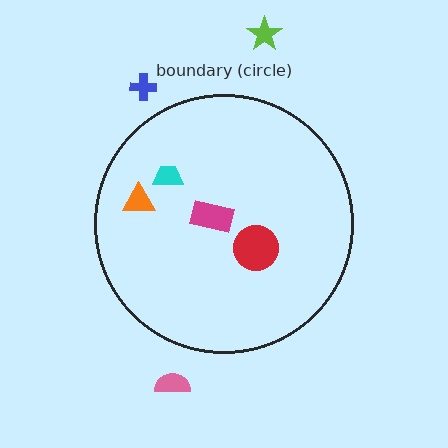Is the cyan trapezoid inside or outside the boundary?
Inside.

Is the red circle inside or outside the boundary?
Inside.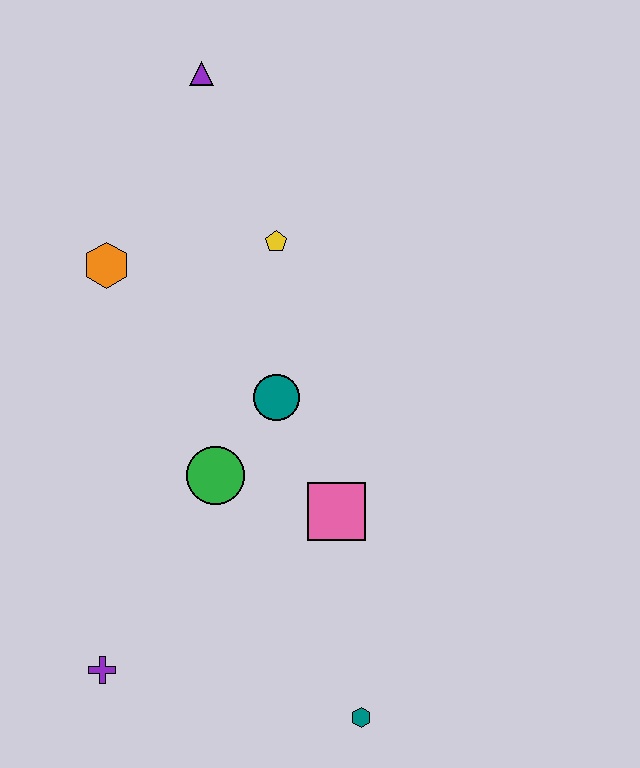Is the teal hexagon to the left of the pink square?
No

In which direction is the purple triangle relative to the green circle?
The purple triangle is above the green circle.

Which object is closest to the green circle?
The teal circle is closest to the green circle.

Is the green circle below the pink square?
No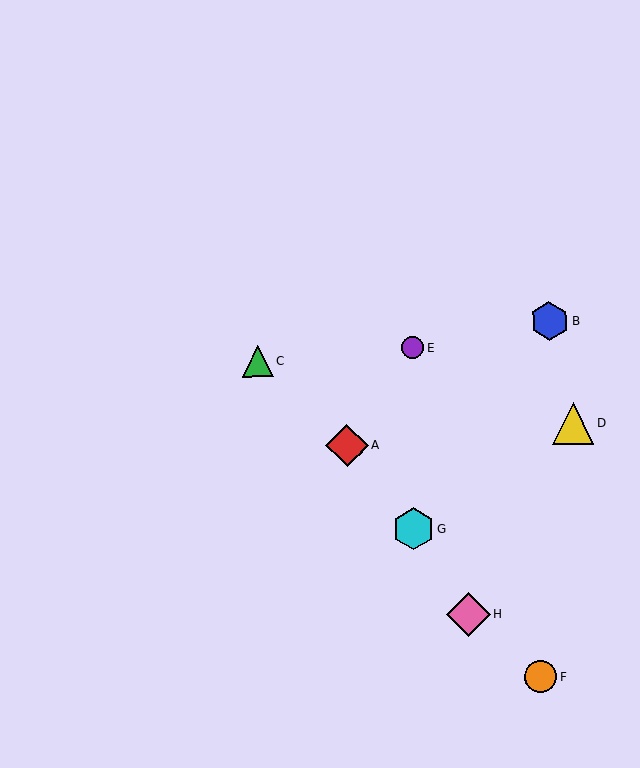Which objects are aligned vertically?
Objects E, G are aligned vertically.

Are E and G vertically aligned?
Yes, both are at x≈412.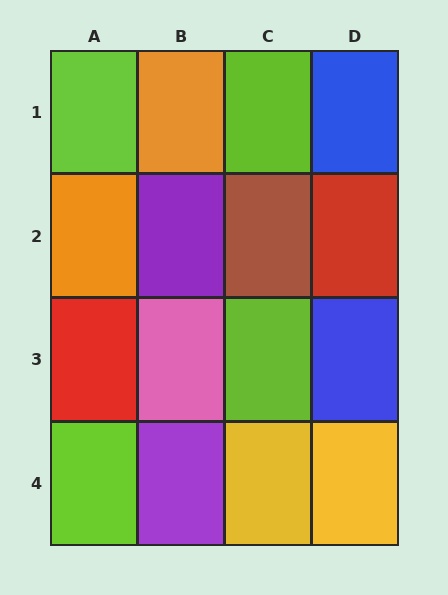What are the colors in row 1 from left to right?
Lime, orange, lime, blue.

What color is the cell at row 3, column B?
Pink.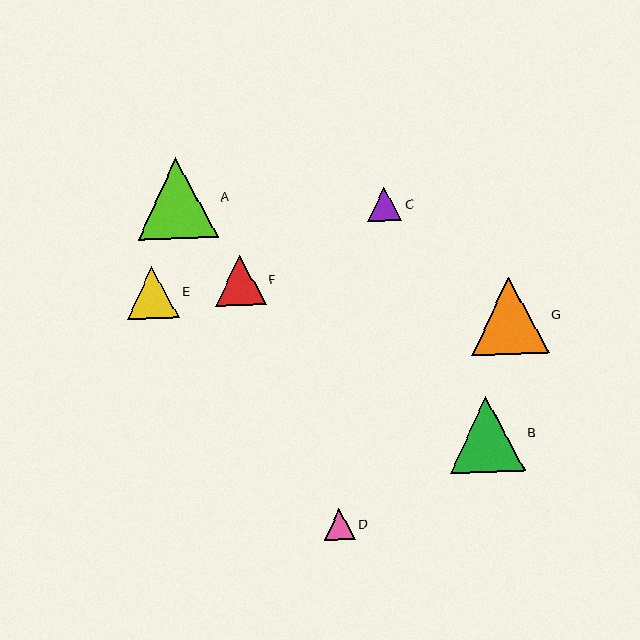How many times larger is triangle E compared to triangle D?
Triangle E is approximately 1.7 times the size of triangle D.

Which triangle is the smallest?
Triangle D is the smallest with a size of approximately 31 pixels.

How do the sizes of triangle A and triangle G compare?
Triangle A and triangle G are approximately the same size.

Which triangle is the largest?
Triangle A is the largest with a size of approximately 80 pixels.